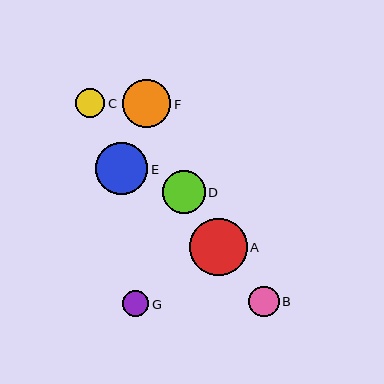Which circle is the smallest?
Circle G is the smallest with a size of approximately 27 pixels.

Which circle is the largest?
Circle A is the largest with a size of approximately 57 pixels.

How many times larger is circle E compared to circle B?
Circle E is approximately 1.7 times the size of circle B.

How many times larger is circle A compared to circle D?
Circle A is approximately 1.4 times the size of circle D.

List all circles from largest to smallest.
From largest to smallest: A, E, F, D, B, C, G.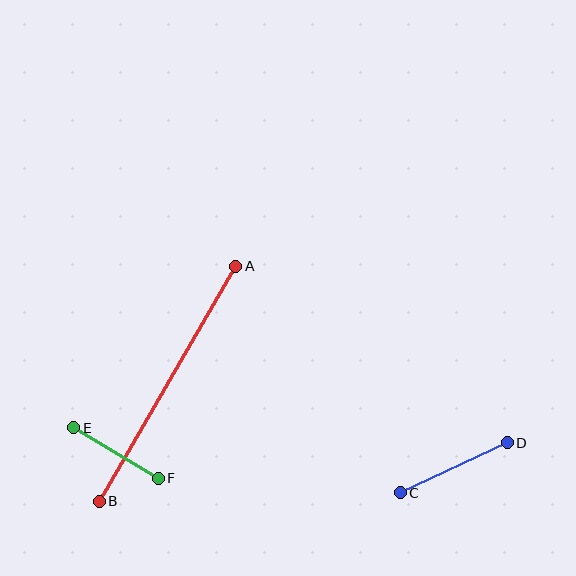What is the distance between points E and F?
The distance is approximately 98 pixels.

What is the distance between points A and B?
The distance is approximately 272 pixels.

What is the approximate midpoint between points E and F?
The midpoint is at approximately (116, 453) pixels.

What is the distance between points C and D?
The distance is approximately 118 pixels.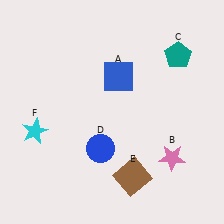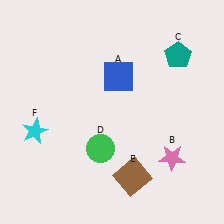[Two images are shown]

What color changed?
The circle (D) changed from blue in Image 1 to green in Image 2.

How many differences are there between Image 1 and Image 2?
There is 1 difference between the two images.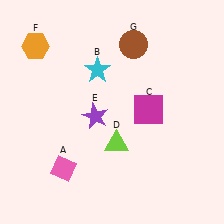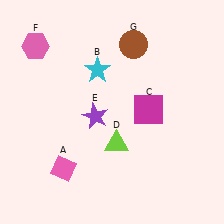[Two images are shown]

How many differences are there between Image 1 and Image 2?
There is 1 difference between the two images.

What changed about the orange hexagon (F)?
In Image 1, F is orange. In Image 2, it changed to pink.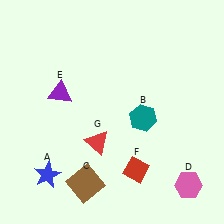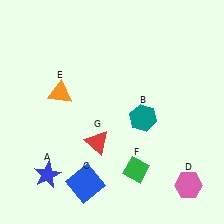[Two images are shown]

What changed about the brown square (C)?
In Image 1, C is brown. In Image 2, it changed to blue.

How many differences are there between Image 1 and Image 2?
There are 3 differences between the two images.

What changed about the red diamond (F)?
In Image 1, F is red. In Image 2, it changed to green.